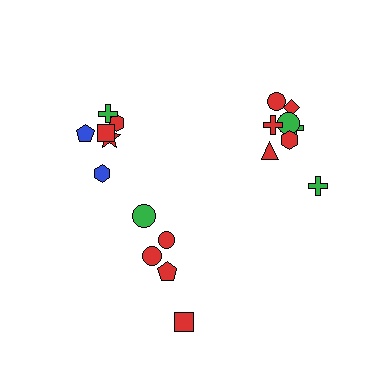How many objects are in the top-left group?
There are 6 objects.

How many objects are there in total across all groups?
There are 19 objects.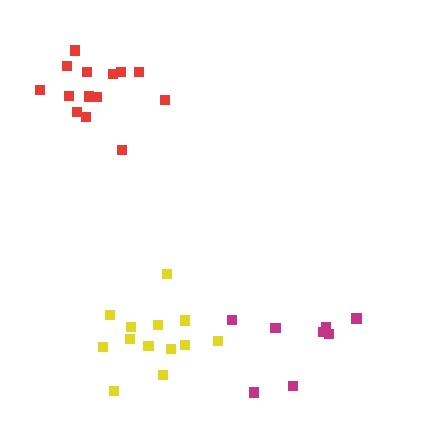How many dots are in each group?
Group 1: 13 dots, Group 2: 14 dots, Group 3: 8 dots (35 total).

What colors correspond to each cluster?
The clusters are colored: yellow, red, magenta.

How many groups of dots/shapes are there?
There are 3 groups.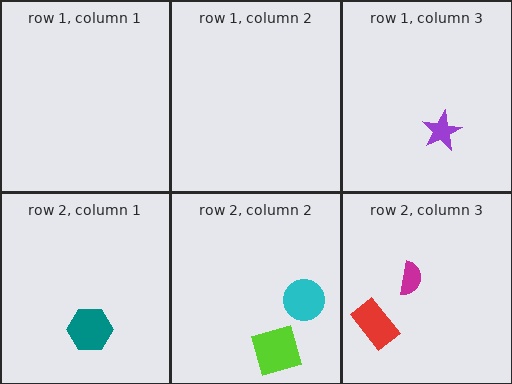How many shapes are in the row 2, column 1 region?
1.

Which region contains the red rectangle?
The row 2, column 3 region.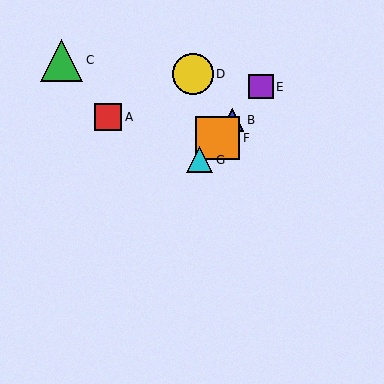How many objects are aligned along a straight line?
4 objects (B, E, F, G) are aligned along a straight line.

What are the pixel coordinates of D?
Object D is at (193, 74).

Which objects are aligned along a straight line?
Objects B, E, F, G are aligned along a straight line.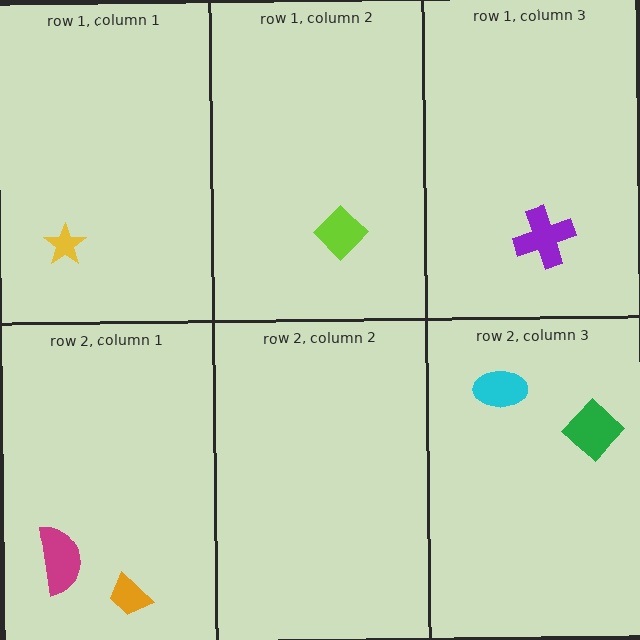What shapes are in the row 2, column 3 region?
The green diamond, the cyan ellipse.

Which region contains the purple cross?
The row 1, column 3 region.